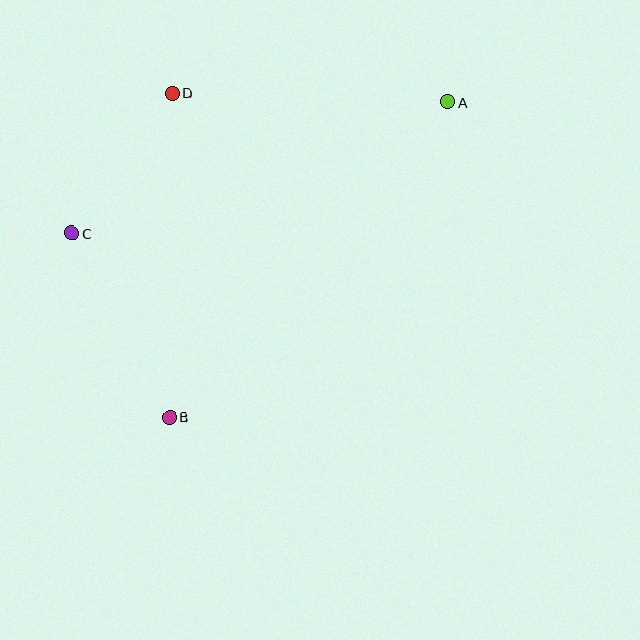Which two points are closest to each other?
Points C and D are closest to each other.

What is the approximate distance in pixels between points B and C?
The distance between B and C is approximately 208 pixels.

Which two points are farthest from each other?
Points A and B are farthest from each other.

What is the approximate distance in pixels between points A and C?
The distance between A and C is approximately 398 pixels.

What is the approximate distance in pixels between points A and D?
The distance between A and D is approximately 276 pixels.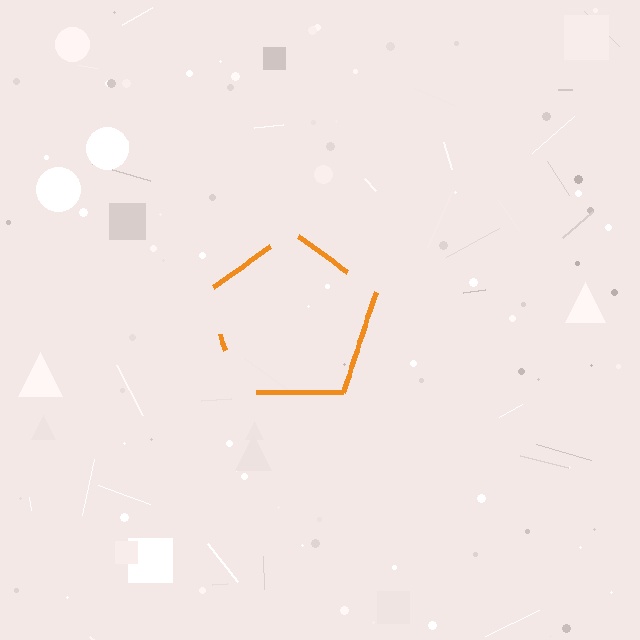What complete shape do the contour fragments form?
The contour fragments form a pentagon.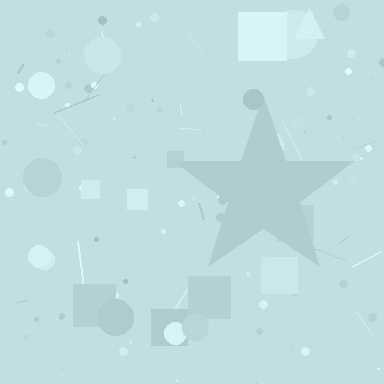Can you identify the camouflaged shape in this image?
The camouflaged shape is a star.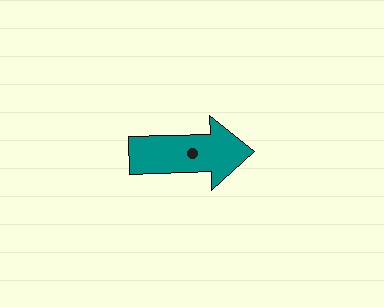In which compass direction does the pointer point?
East.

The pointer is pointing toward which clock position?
Roughly 3 o'clock.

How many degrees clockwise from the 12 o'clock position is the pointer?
Approximately 88 degrees.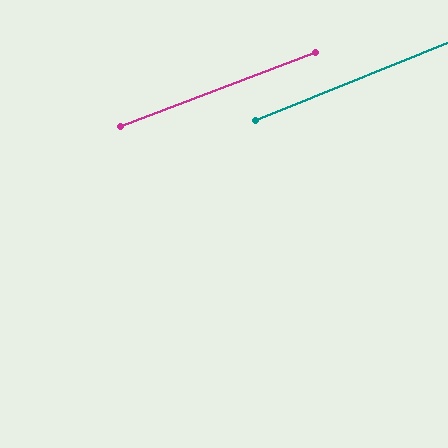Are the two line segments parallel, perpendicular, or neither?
Parallel — their directions differ by only 1.2°.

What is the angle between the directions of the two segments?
Approximately 1 degree.